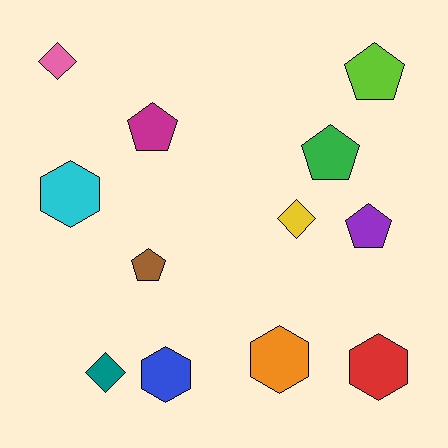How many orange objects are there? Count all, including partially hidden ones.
There is 1 orange object.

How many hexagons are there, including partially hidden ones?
There are 4 hexagons.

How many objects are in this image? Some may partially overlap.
There are 12 objects.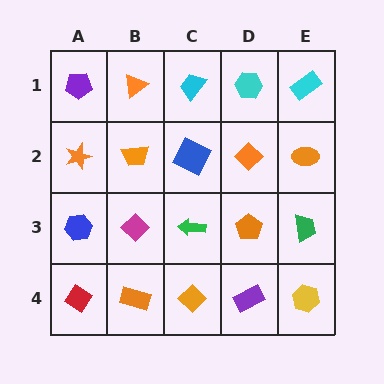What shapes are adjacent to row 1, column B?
An orange trapezoid (row 2, column B), a purple pentagon (row 1, column A), a cyan trapezoid (row 1, column C).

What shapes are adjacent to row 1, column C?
A blue square (row 2, column C), an orange triangle (row 1, column B), a cyan hexagon (row 1, column D).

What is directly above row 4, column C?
A green arrow.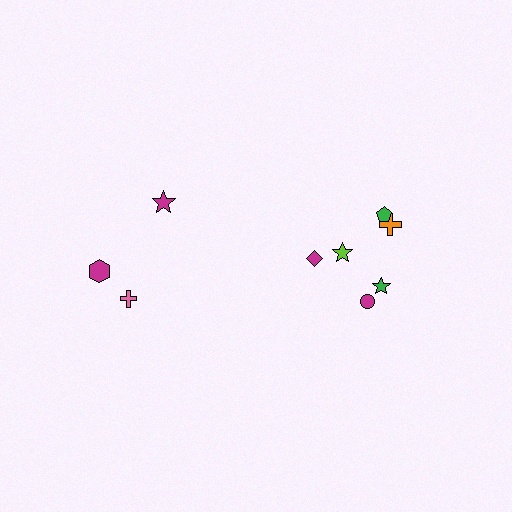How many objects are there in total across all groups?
There are 9 objects.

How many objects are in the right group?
There are 6 objects.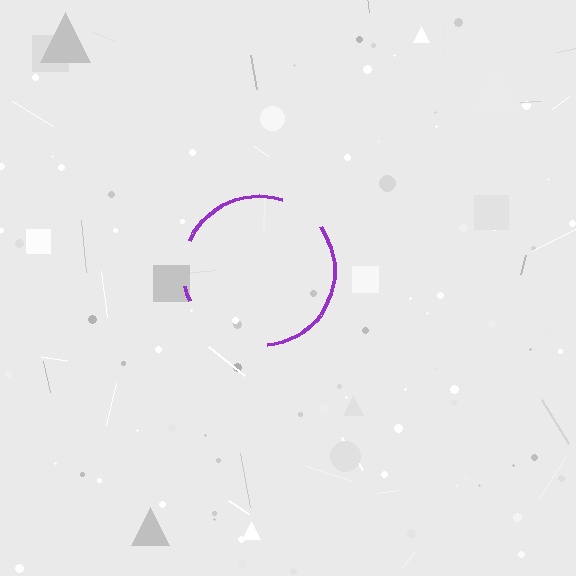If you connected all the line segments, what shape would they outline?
They would outline a circle.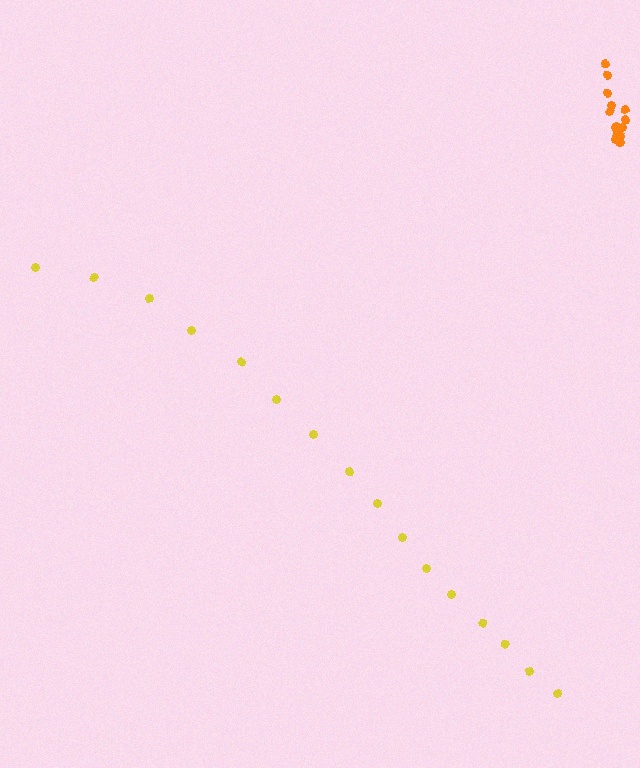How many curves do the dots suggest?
There are 2 distinct paths.